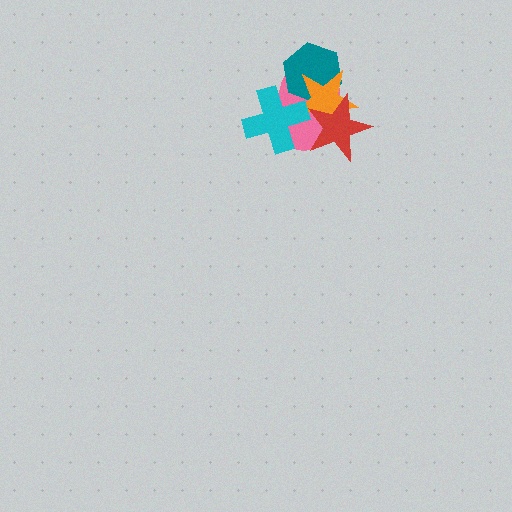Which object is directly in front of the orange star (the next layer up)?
The red star is directly in front of the orange star.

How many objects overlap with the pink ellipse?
4 objects overlap with the pink ellipse.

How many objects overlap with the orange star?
4 objects overlap with the orange star.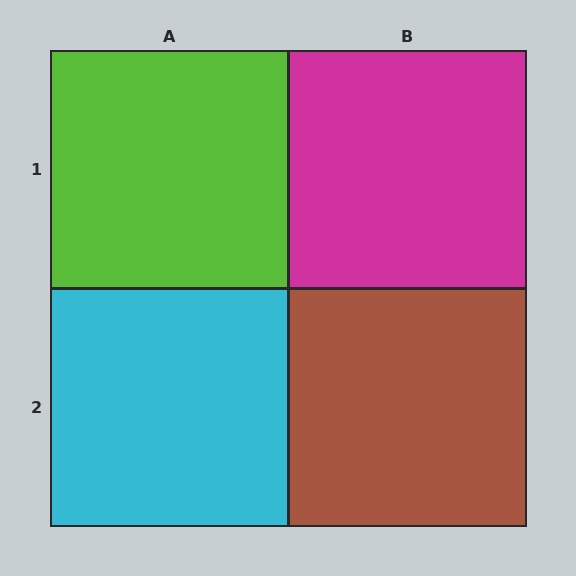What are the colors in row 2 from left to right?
Cyan, brown.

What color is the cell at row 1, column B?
Magenta.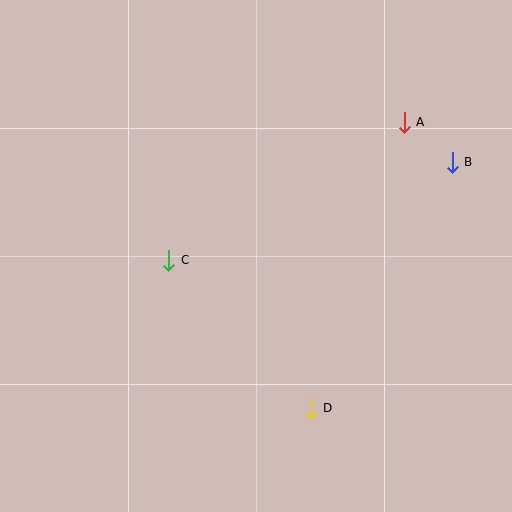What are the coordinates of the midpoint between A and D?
The midpoint between A and D is at (358, 265).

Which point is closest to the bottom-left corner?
Point C is closest to the bottom-left corner.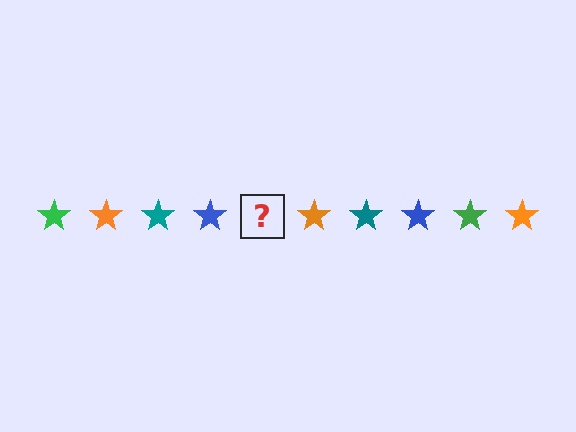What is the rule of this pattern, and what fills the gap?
The rule is that the pattern cycles through green, orange, teal, blue stars. The gap should be filled with a green star.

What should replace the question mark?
The question mark should be replaced with a green star.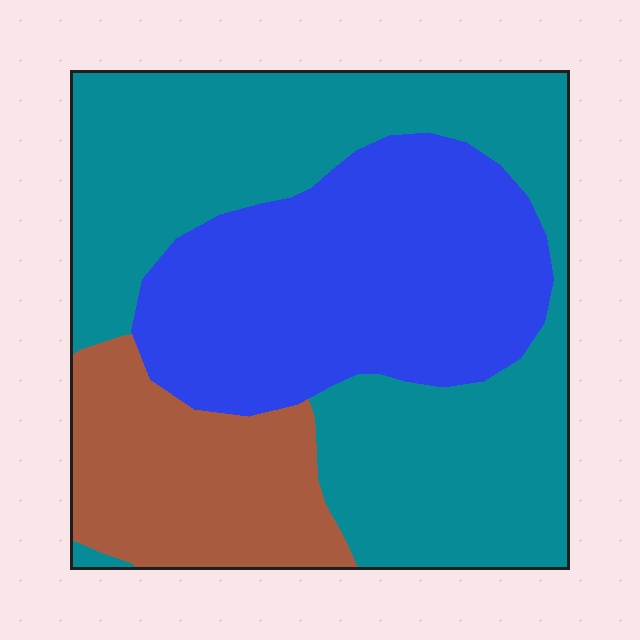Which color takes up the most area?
Teal, at roughly 50%.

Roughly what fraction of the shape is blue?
Blue takes up about one third (1/3) of the shape.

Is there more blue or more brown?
Blue.